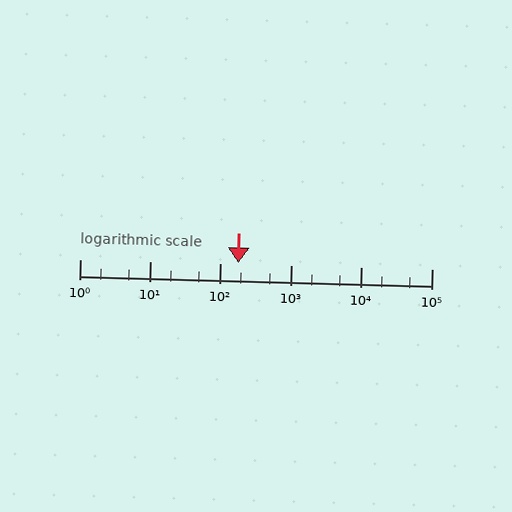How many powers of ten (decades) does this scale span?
The scale spans 5 decades, from 1 to 100000.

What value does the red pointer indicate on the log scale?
The pointer indicates approximately 180.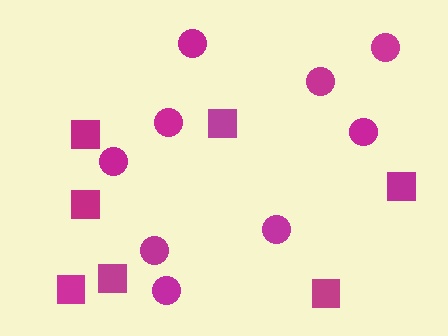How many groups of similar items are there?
There are 2 groups: one group of circles (9) and one group of squares (7).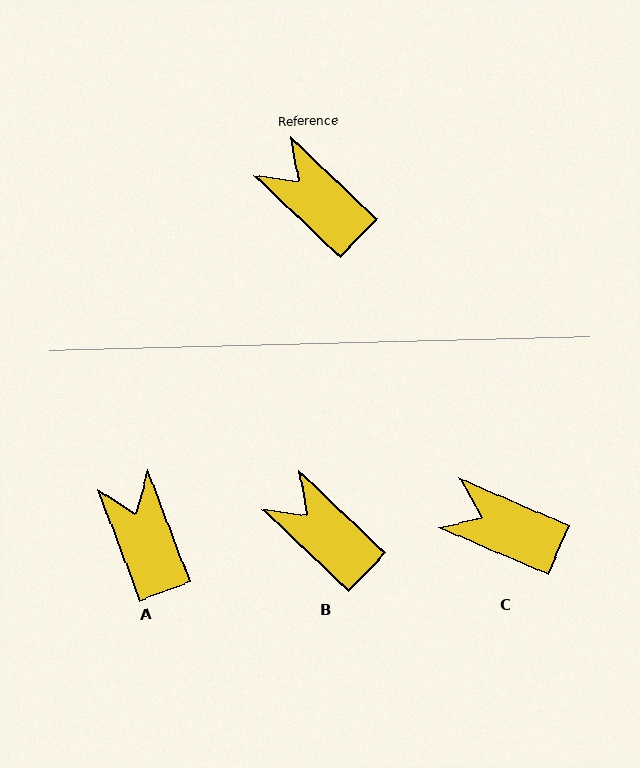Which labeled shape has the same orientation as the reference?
B.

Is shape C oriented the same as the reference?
No, it is off by about 20 degrees.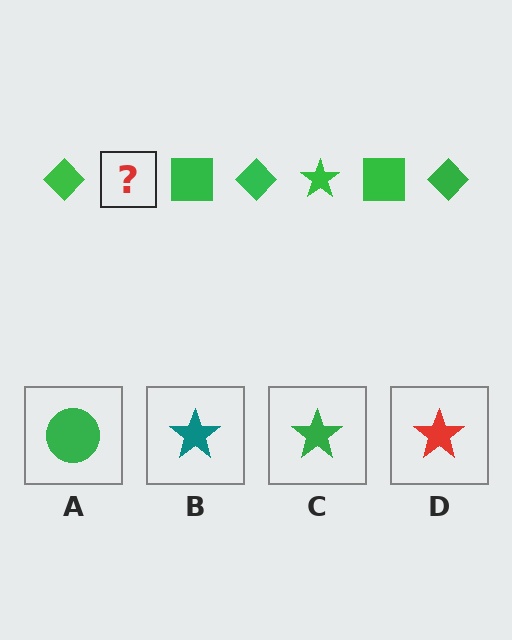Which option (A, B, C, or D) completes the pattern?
C.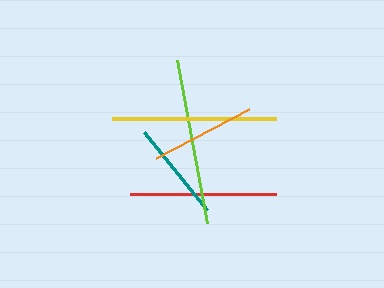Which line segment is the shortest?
The teal line is the shortest at approximately 100 pixels.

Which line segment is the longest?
The lime line is the longest at approximately 167 pixels.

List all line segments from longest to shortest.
From longest to shortest: lime, yellow, red, orange, teal.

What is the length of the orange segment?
The orange segment is approximately 106 pixels long.